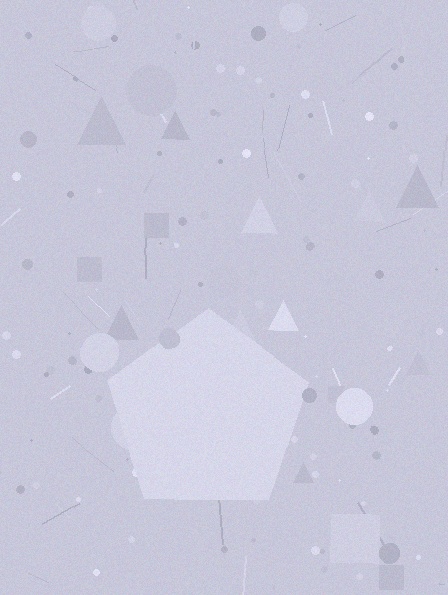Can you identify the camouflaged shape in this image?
The camouflaged shape is a pentagon.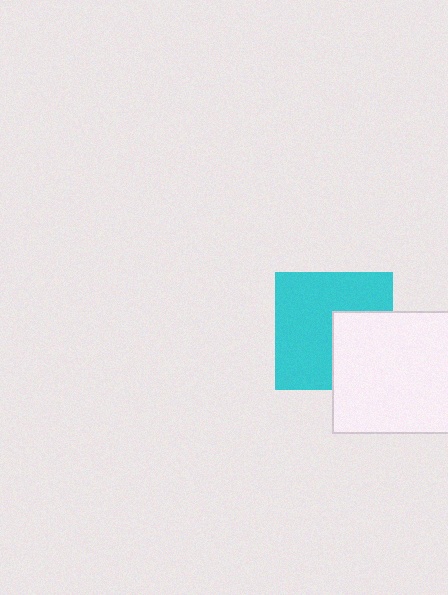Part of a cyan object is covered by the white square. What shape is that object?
It is a square.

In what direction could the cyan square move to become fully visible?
The cyan square could move left. That would shift it out from behind the white square entirely.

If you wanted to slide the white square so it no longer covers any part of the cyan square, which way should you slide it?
Slide it right — that is the most direct way to separate the two shapes.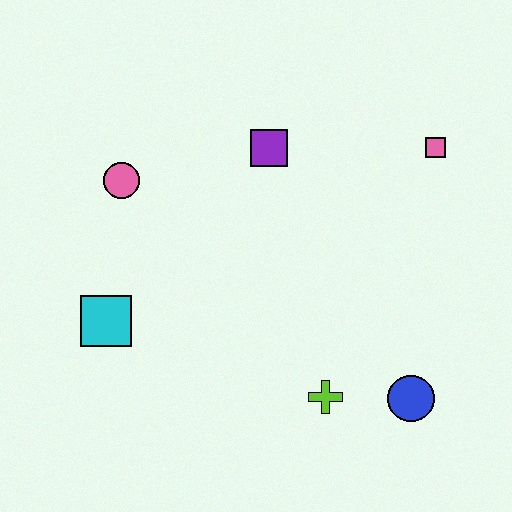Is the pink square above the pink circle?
Yes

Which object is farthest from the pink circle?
The blue circle is farthest from the pink circle.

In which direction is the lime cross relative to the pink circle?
The lime cross is below the pink circle.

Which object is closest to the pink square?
The purple square is closest to the pink square.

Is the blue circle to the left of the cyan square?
No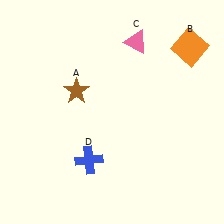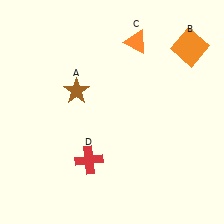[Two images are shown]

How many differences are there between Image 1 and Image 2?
There are 2 differences between the two images.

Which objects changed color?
C changed from pink to orange. D changed from blue to red.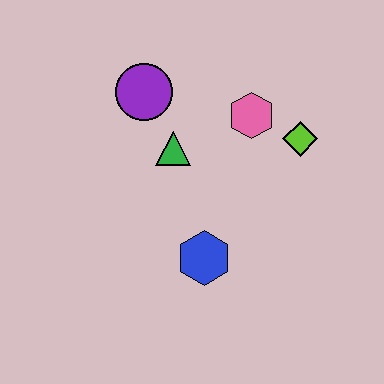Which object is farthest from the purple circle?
The blue hexagon is farthest from the purple circle.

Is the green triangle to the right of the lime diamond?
No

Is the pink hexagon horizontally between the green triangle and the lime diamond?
Yes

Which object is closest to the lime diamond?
The pink hexagon is closest to the lime diamond.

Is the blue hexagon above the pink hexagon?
No